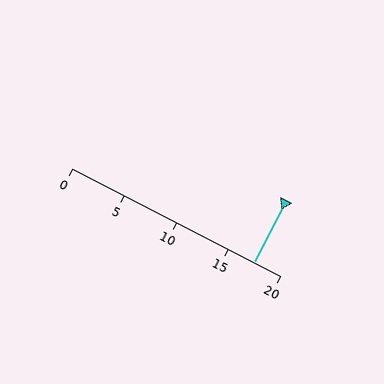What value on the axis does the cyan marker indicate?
The marker indicates approximately 17.5.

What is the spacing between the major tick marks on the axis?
The major ticks are spaced 5 apart.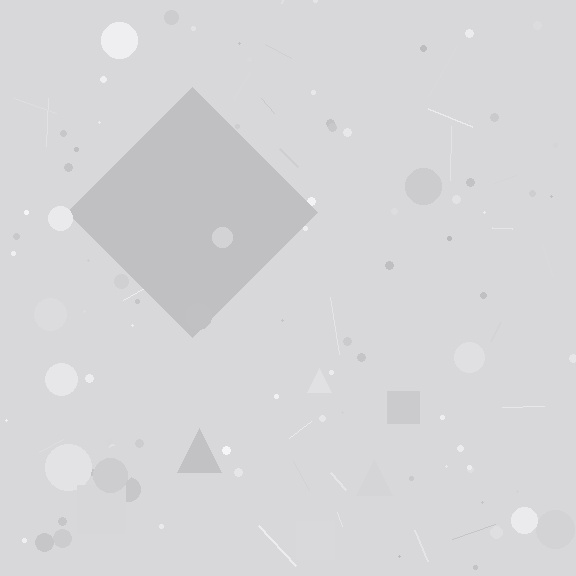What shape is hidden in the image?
A diamond is hidden in the image.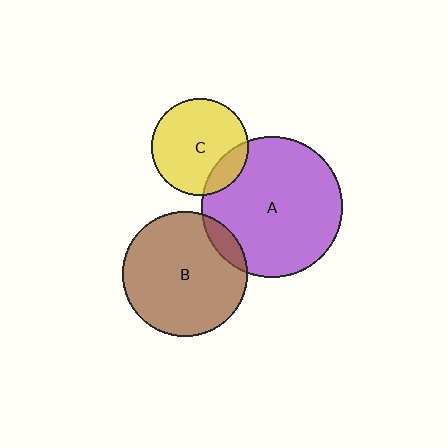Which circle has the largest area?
Circle A (purple).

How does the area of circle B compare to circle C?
Approximately 1.7 times.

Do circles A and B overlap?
Yes.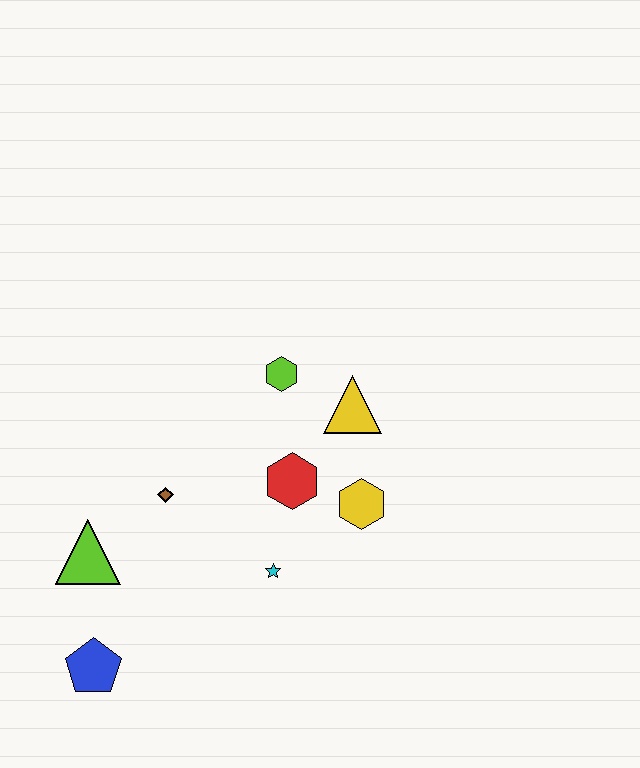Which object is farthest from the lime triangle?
The yellow triangle is farthest from the lime triangle.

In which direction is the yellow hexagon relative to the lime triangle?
The yellow hexagon is to the right of the lime triangle.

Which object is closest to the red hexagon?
The yellow hexagon is closest to the red hexagon.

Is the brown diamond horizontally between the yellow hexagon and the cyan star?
No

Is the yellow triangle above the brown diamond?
Yes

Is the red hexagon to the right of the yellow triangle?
No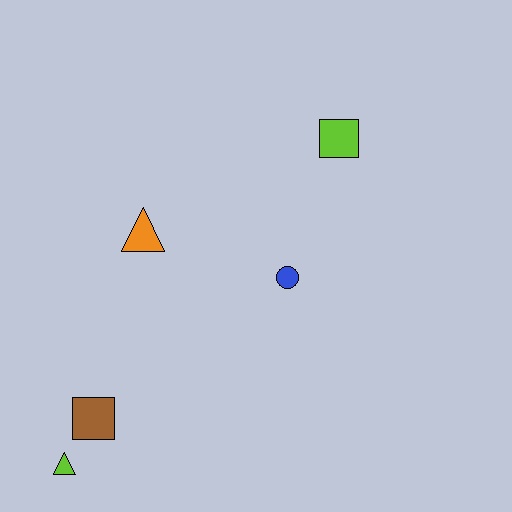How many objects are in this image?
There are 5 objects.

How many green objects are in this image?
There are no green objects.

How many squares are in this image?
There are 2 squares.